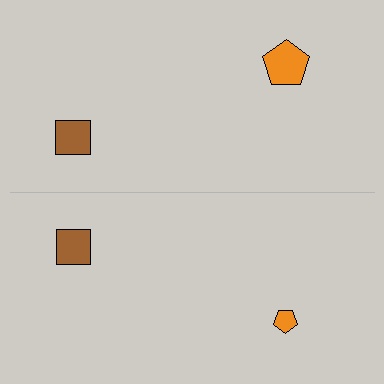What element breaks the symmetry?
The orange pentagon on the bottom side has a different size than its mirror counterpart.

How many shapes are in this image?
There are 4 shapes in this image.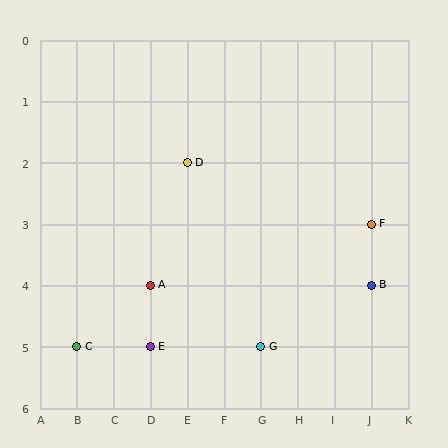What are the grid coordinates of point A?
Point A is at grid coordinates (D, 4).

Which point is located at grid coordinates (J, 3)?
Point F is at (J, 3).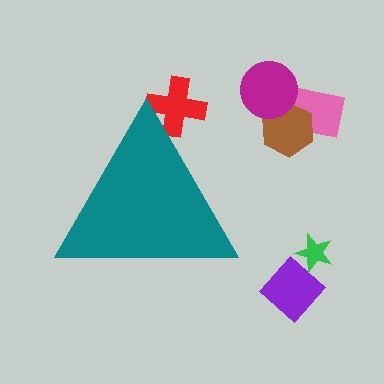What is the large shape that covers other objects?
A teal triangle.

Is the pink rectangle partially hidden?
No, the pink rectangle is fully visible.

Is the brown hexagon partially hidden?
No, the brown hexagon is fully visible.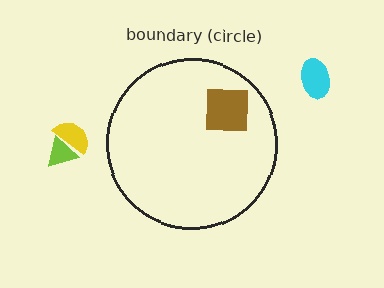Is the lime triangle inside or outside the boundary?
Outside.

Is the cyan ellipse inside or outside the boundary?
Outside.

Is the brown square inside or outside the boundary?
Inside.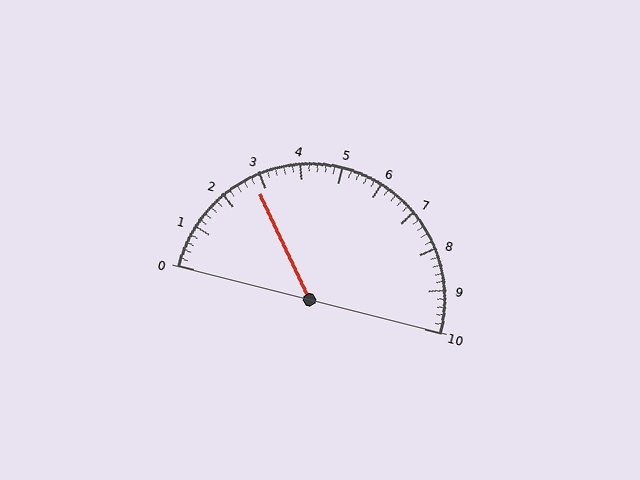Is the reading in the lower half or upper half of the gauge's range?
The reading is in the lower half of the range (0 to 10).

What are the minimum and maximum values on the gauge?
The gauge ranges from 0 to 10.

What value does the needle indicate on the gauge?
The needle indicates approximately 2.8.